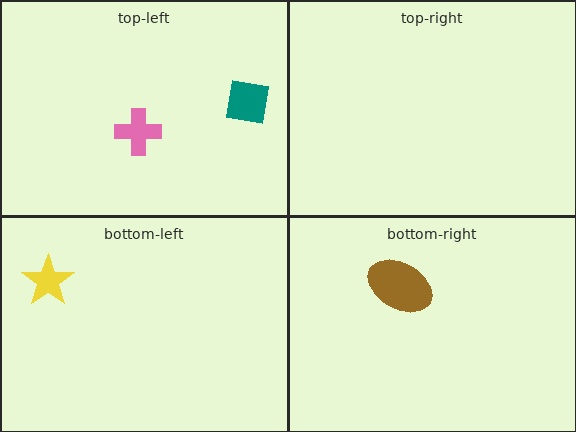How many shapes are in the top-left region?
2.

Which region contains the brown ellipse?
The bottom-right region.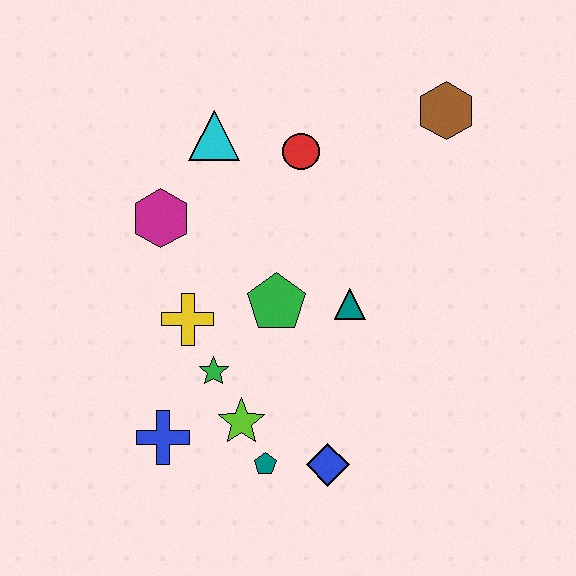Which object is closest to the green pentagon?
The teal triangle is closest to the green pentagon.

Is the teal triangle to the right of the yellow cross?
Yes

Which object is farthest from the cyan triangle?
The blue diamond is farthest from the cyan triangle.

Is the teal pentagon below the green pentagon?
Yes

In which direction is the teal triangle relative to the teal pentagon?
The teal triangle is above the teal pentagon.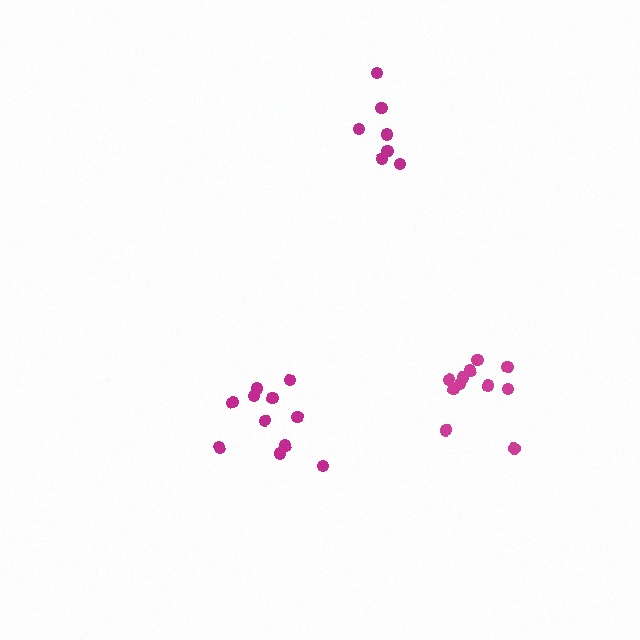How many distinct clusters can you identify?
There are 3 distinct clusters.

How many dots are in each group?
Group 1: 7 dots, Group 2: 11 dots, Group 3: 11 dots (29 total).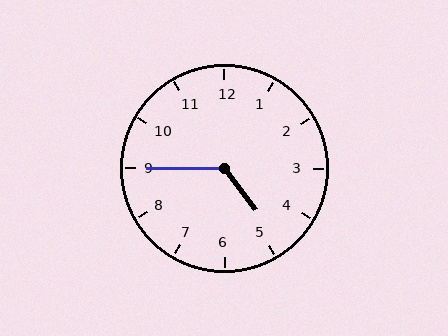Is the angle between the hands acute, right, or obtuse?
It is obtuse.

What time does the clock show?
4:45.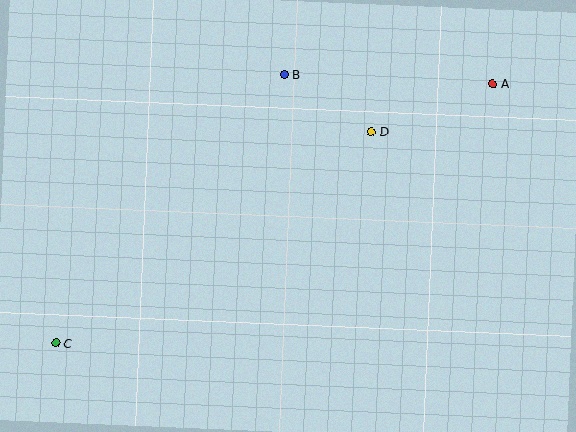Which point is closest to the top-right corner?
Point A is closest to the top-right corner.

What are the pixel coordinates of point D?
Point D is at (372, 131).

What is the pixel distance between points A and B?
The distance between A and B is 208 pixels.